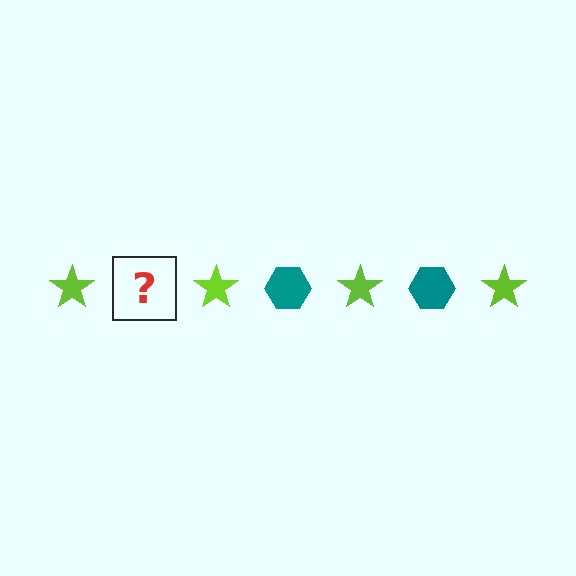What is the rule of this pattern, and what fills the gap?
The rule is that the pattern alternates between lime star and teal hexagon. The gap should be filled with a teal hexagon.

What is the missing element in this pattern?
The missing element is a teal hexagon.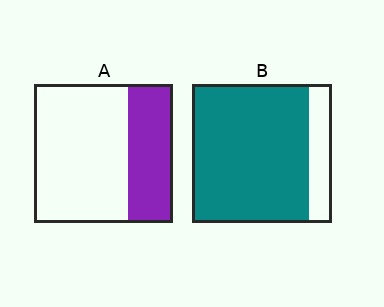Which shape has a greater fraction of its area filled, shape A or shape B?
Shape B.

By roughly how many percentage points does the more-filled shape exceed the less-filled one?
By roughly 50 percentage points (B over A).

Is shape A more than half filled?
No.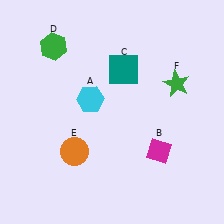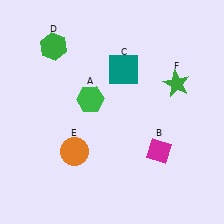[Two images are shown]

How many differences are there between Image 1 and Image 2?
There is 1 difference between the two images.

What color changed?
The hexagon (A) changed from cyan in Image 1 to green in Image 2.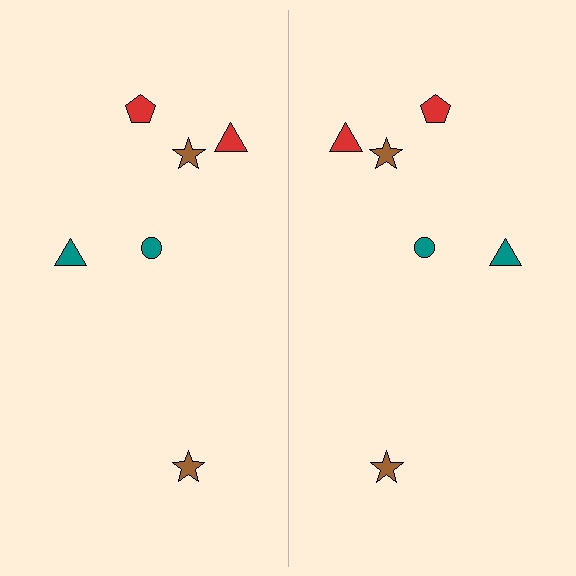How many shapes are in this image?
There are 12 shapes in this image.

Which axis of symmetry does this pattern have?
The pattern has a vertical axis of symmetry running through the center of the image.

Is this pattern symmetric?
Yes, this pattern has bilateral (reflection) symmetry.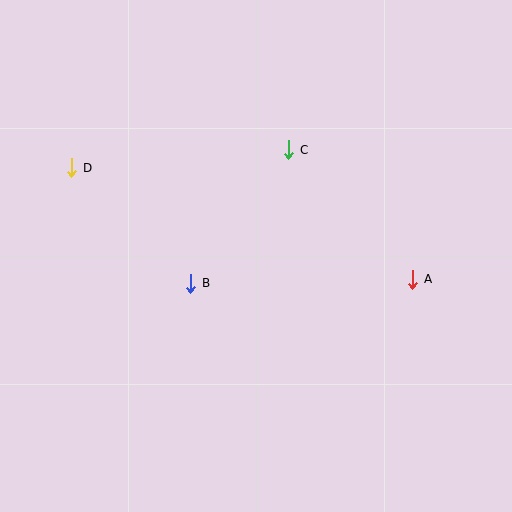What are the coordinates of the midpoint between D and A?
The midpoint between D and A is at (242, 223).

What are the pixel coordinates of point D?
Point D is at (72, 168).